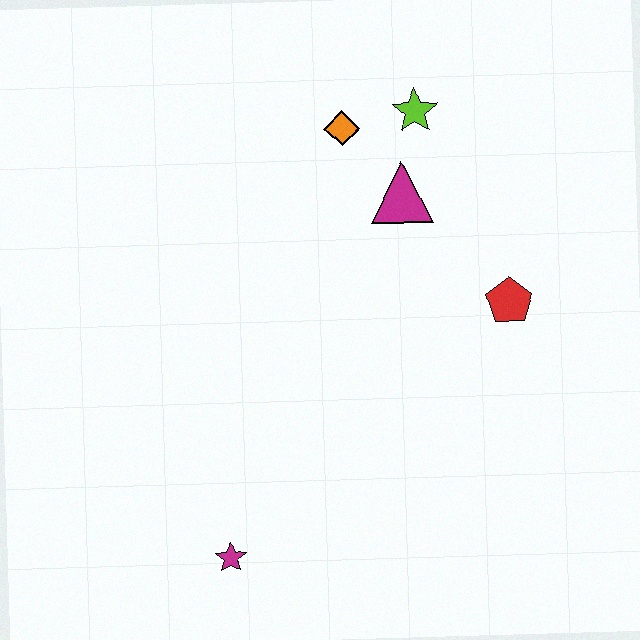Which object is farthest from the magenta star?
The lime star is farthest from the magenta star.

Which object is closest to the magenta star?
The red pentagon is closest to the magenta star.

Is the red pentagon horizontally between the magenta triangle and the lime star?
No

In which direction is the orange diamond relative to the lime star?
The orange diamond is to the left of the lime star.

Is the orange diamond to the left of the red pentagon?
Yes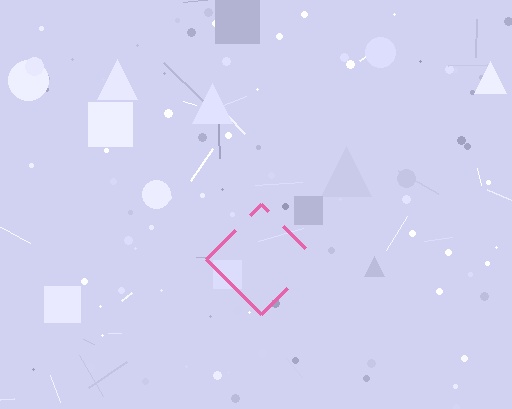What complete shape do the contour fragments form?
The contour fragments form a diamond.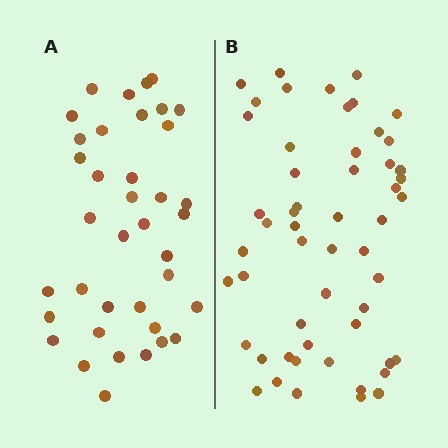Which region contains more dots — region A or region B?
Region B (the right region) has more dots.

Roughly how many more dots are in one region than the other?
Region B has approximately 15 more dots than region A.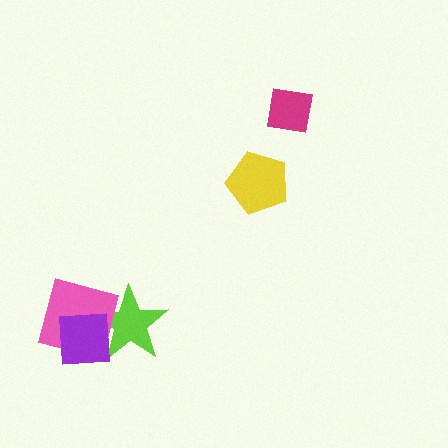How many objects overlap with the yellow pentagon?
0 objects overlap with the yellow pentagon.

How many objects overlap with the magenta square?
0 objects overlap with the magenta square.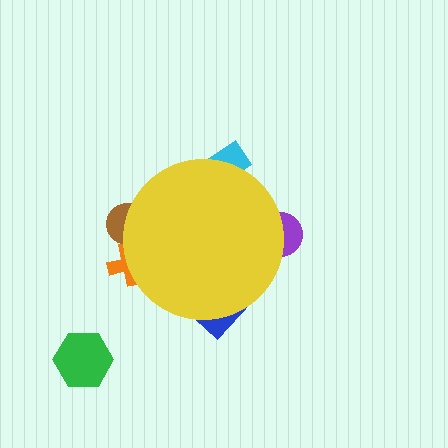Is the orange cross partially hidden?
Yes, the orange cross is partially hidden behind the yellow circle.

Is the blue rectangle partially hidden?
Yes, the blue rectangle is partially hidden behind the yellow circle.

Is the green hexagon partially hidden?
No, the green hexagon is fully visible.